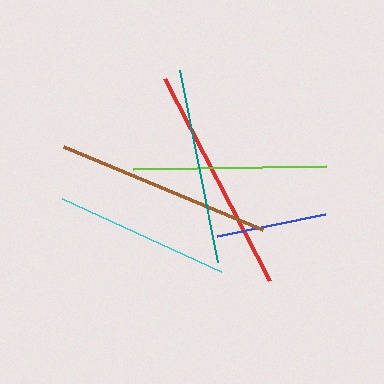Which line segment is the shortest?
The blue line is the shortest at approximately 110 pixels.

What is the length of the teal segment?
The teal segment is approximately 195 pixels long.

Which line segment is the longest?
The red line is the longest at approximately 227 pixels.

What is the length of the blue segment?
The blue segment is approximately 110 pixels long.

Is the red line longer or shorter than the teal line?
The red line is longer than the teal line.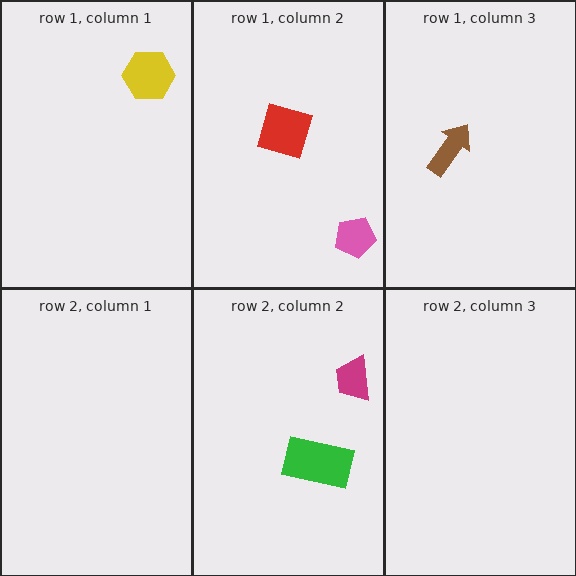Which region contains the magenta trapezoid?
The row 2, column 2 region.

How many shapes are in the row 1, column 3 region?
1.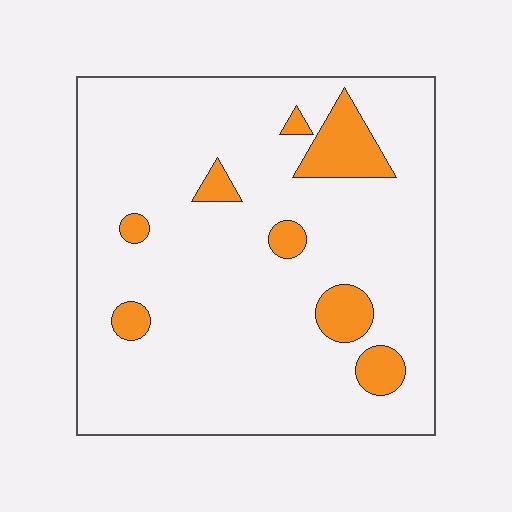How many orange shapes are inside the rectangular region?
8.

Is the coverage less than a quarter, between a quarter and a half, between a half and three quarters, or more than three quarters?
Less than a quarter.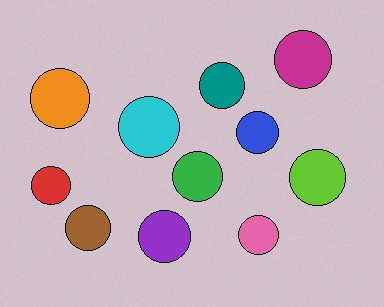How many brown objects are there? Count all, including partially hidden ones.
There is 1 brown object.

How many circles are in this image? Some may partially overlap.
There are 11 circles.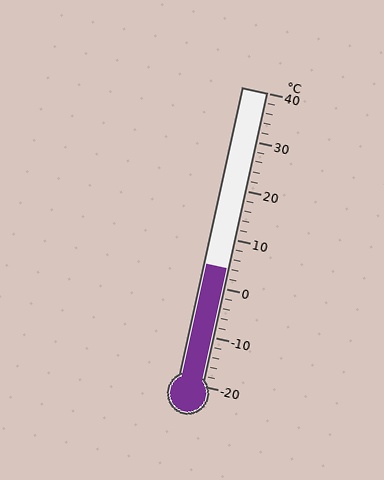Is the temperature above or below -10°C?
The temperature is above -10°C.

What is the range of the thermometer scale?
The thermometer scale ranges from -20°C to 40°C.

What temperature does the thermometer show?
The thermometer shows approximately 4°C.